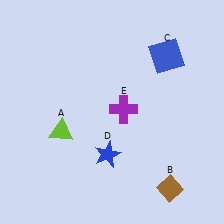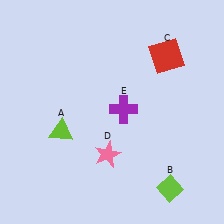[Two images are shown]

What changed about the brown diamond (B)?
In Image 1, B is brown. In Image 2, it changed to lime.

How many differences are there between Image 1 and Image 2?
There are 3 differences between the two images.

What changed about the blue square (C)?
In Image 1, C is blue. In Image 2, it changed to red.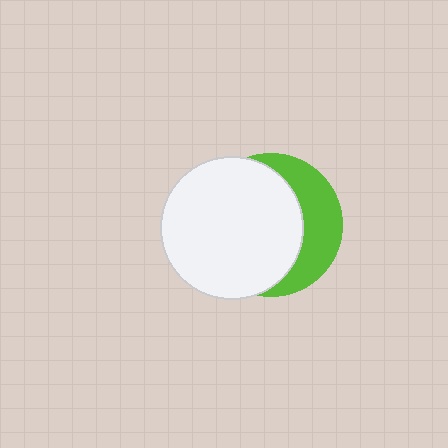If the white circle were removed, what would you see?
You would see the complete lime circle.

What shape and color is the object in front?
The object in front is a white circle.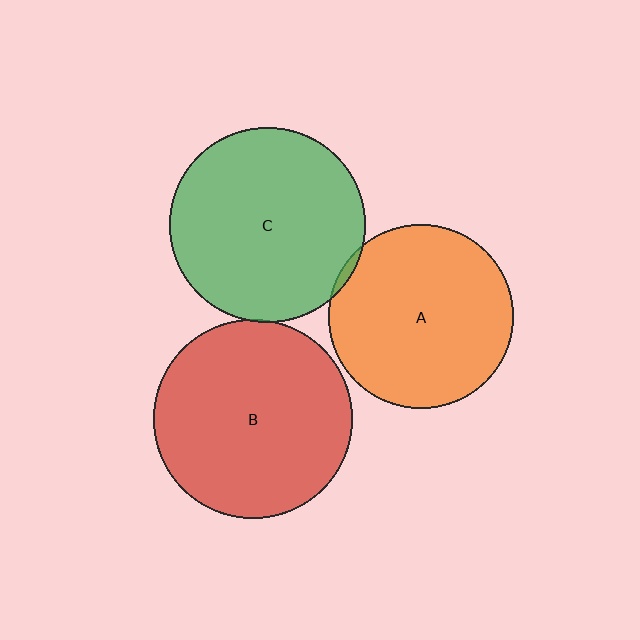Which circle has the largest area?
Circle B (red).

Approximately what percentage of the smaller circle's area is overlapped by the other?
Approximately 5%.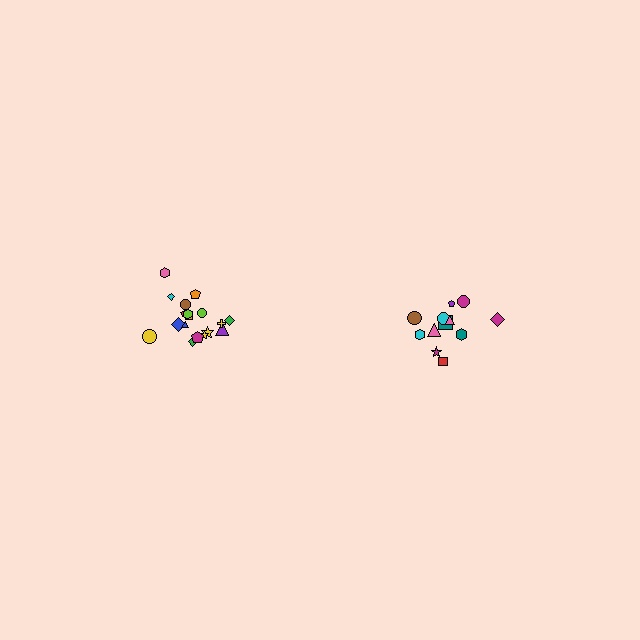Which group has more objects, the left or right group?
The left group.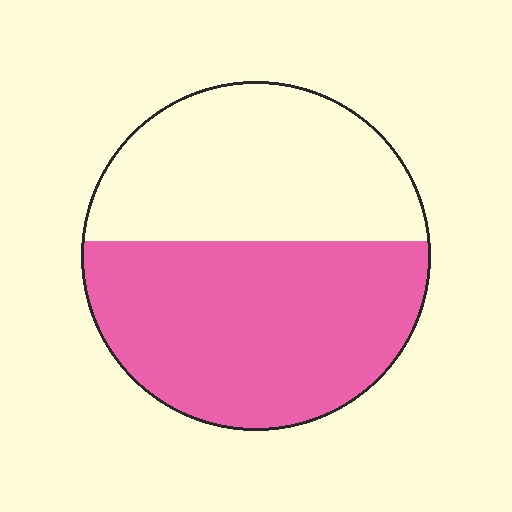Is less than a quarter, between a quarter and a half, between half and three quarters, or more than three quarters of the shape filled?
Between half and three quarters.